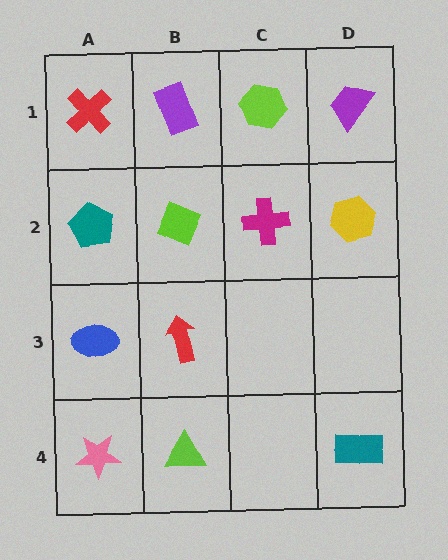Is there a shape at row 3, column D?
No, that cell is empty.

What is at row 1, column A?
A red cross.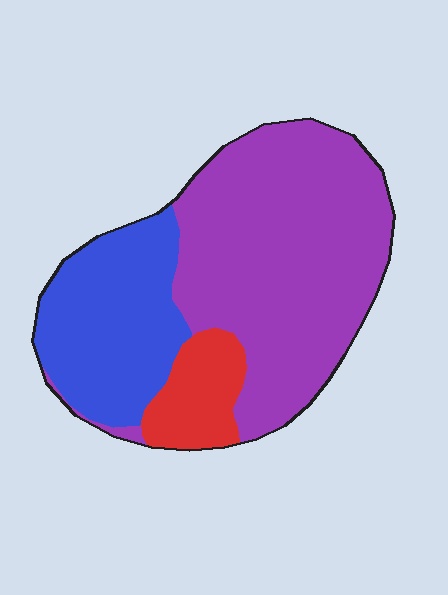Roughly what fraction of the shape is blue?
Blue covers around 30% of the shape.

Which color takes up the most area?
Purple, at roughly 60%.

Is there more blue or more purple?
Purple.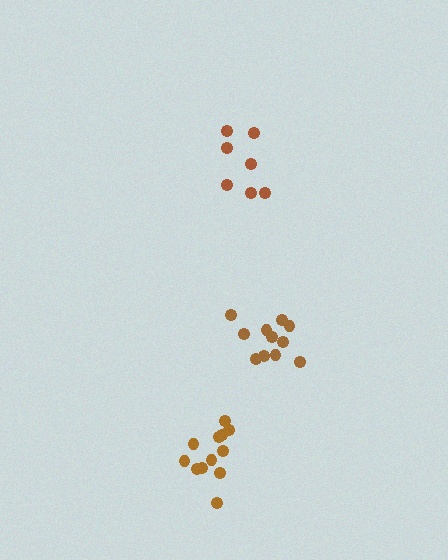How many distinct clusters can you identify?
There are 3 distinct clusters.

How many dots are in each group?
Group 1: 11 dots, Group 2: 7 dots, Group 3: 12 dots (30 total).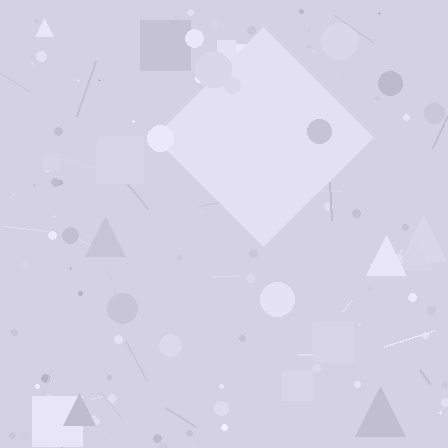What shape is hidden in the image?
A diamond is hidden in the image.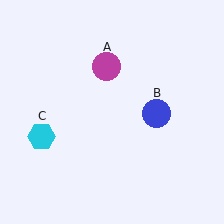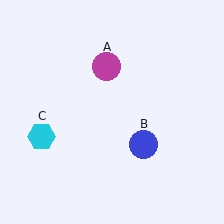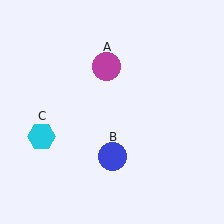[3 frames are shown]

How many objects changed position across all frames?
1 object changed position: blue circle (object B).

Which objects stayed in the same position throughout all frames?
Magenta circle (object A) and cyan hexagon (object C) remained stationary.